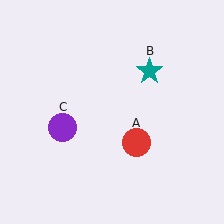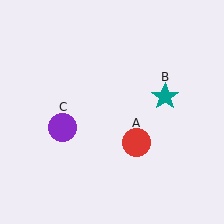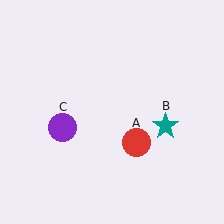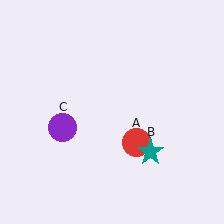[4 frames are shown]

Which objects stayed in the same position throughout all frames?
Red circle (object A) and purple circle (object C) remained stationary.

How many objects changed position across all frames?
1 object changed position: teal star (object B).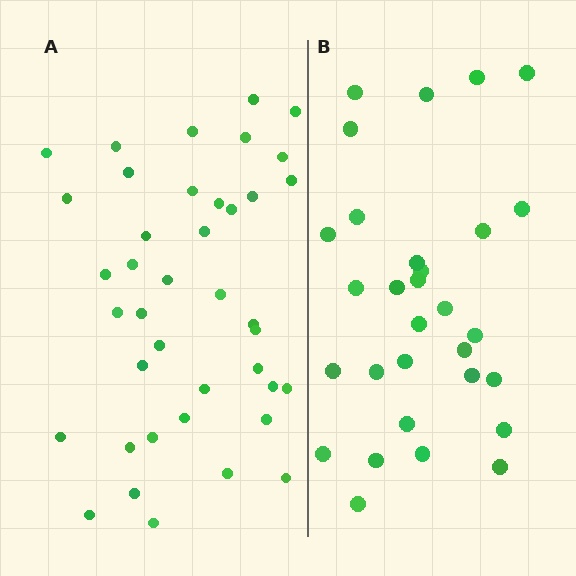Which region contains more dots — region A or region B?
Region A (the left region) has more dots.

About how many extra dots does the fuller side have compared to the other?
Region A has roughly 10 or so more dots than region B.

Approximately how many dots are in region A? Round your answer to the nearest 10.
About 40 dots.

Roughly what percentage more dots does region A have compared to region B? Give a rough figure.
About 35% more.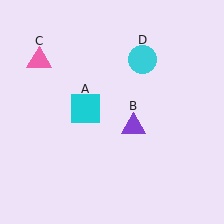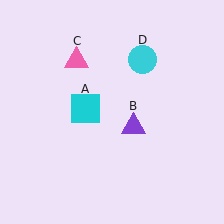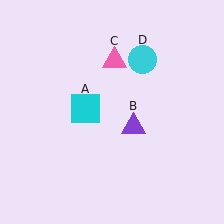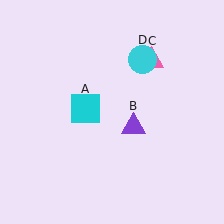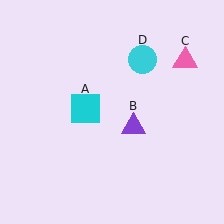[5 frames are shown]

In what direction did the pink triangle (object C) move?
The pink triangle (object C) moved right.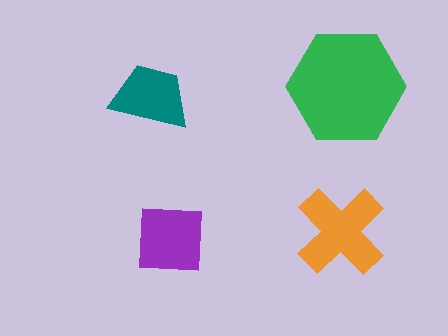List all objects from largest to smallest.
The green hexagon, the orange cross, the purple square, the teal trapezoid.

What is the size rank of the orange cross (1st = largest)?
2nd.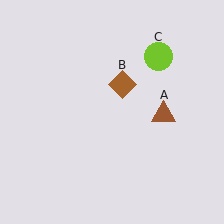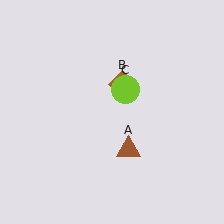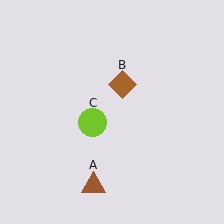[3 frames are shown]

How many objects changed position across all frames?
2 objects changed position: brown triangle (object A), lime circle (object C).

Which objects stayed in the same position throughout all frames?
Brown diamond (object B) remained stationary.